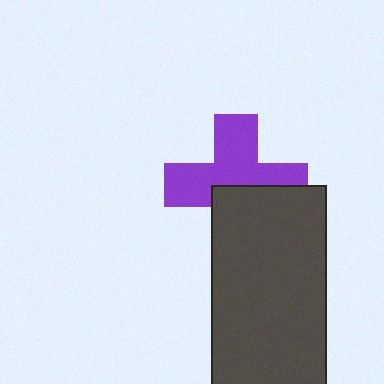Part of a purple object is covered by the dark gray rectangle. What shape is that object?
It is a cross.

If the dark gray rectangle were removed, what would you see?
You would see the complete purple cross.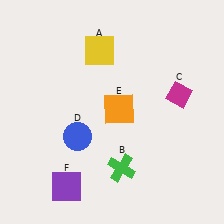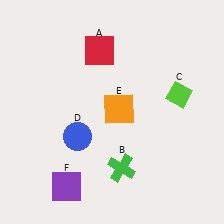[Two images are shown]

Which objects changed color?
A changed from yellow to red. C changed from magenta to lime.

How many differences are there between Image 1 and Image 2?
There are 2 differences between the two images.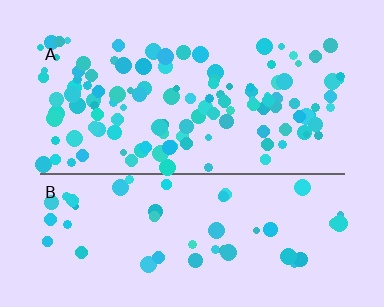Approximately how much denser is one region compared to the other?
Approximately 2.5× — region A over region B.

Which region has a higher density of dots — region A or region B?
A (the top).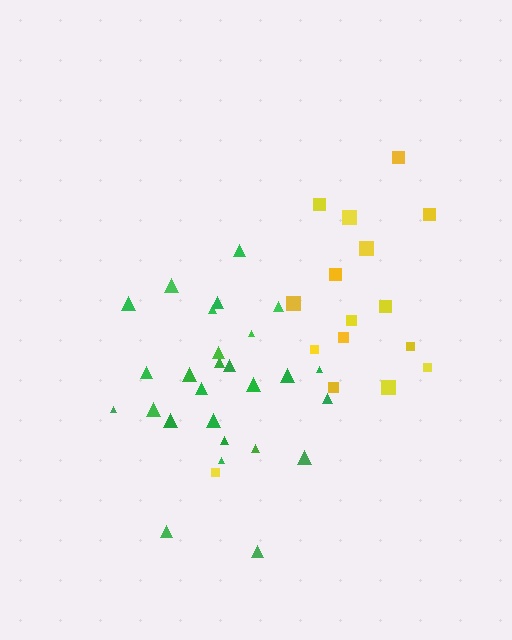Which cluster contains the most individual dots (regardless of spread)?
Green (27).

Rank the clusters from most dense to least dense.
green, yellow.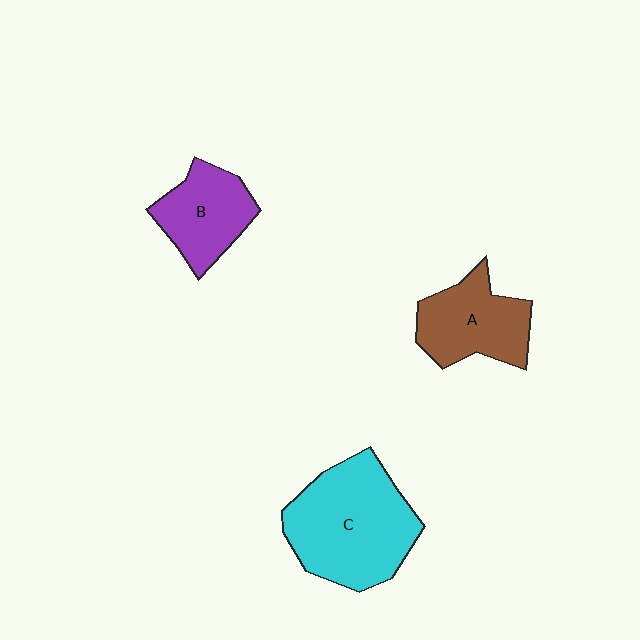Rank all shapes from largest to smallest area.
From largest to smallest: C (cyan), A (brown), B (purple).